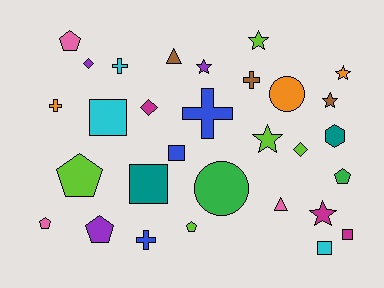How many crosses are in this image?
There are 5 crosses.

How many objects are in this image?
There are 30 objects.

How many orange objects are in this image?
There are 3 orange objects.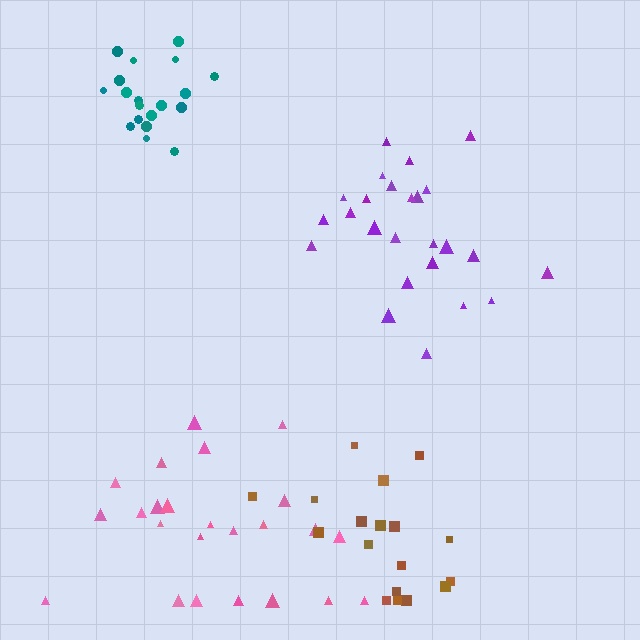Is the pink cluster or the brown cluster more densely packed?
Pink.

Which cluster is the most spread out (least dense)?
Brown.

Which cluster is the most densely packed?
Teal.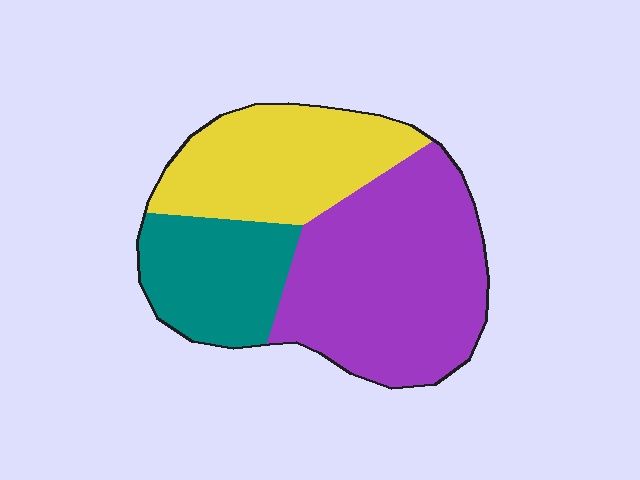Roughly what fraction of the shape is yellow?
Yellow takes up between a sixth and a third of the shape.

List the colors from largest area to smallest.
From largest to smallest: purple, yellow, teal.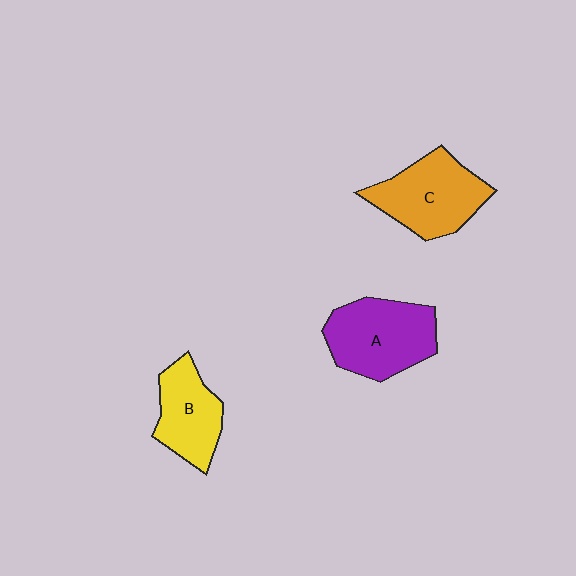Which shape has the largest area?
Shape A (purple).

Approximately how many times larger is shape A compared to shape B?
Approximately 1.4 times.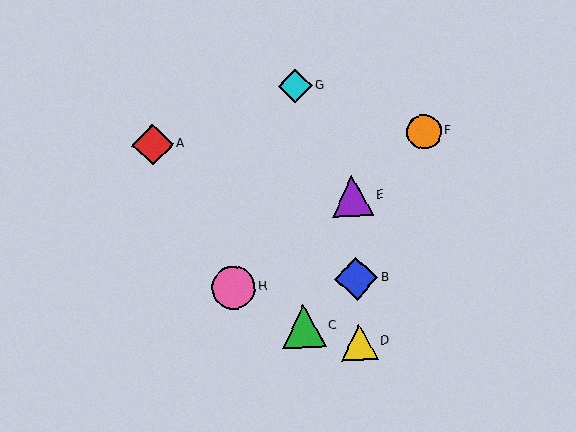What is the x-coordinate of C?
Object C is at x≈304.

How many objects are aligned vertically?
3 objects (B, D, E) are aligned vertically.